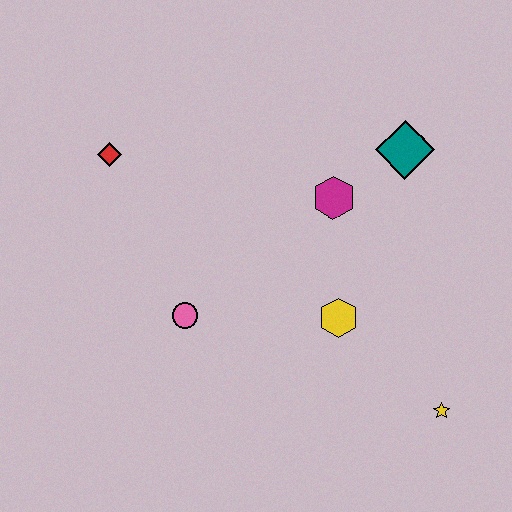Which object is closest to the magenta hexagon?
The teal diamond is closest to the magenta hexagon.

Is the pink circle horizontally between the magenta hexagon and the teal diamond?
No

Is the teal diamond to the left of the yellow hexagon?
No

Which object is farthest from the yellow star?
The red diamond is farthest from the yellow star.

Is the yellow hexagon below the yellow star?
No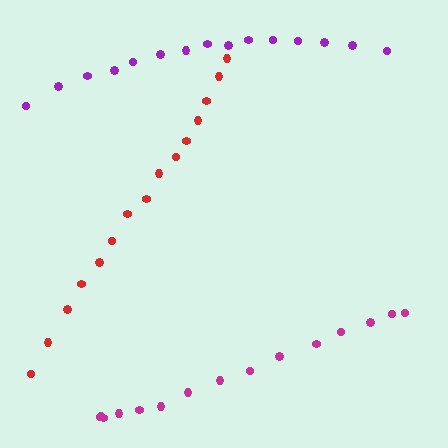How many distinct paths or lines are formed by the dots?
There are 3 distinct paths.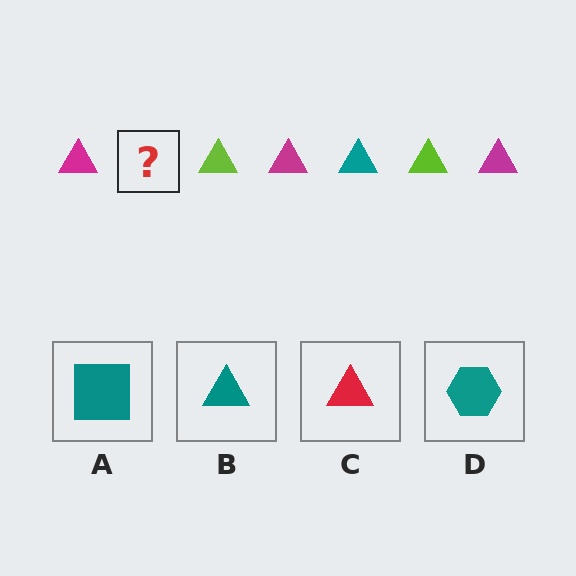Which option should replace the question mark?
Option B.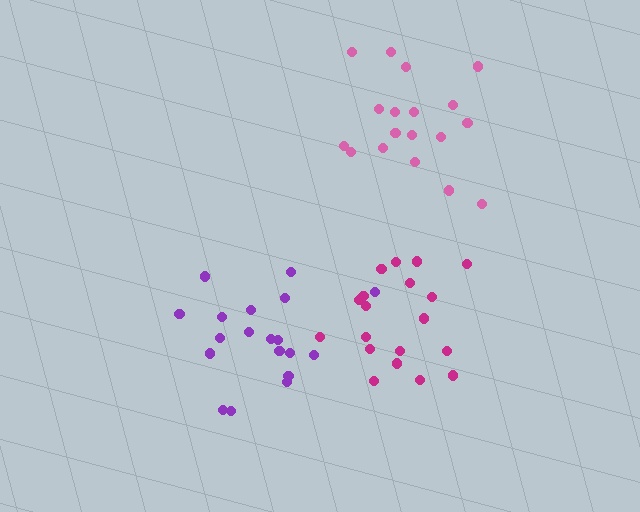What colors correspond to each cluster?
The clusters are colored: purple, magenta, pink.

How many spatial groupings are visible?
There are 3 spatial groupings.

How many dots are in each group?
Group 1: 19 dots, Group 2: 19 dots, Group 3: 18 dots (56 total).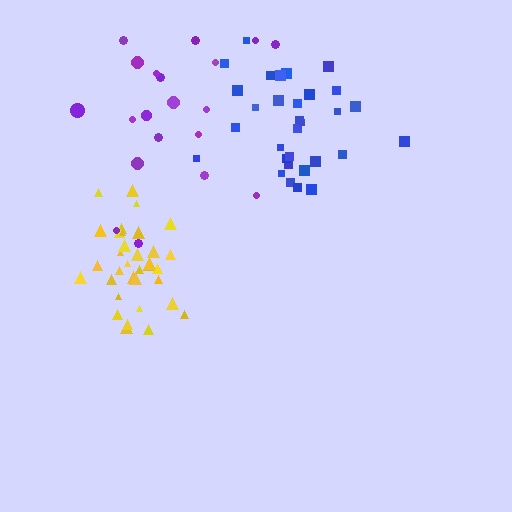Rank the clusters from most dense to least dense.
yellow, blue, purple.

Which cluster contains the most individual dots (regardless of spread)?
Yellow (34).